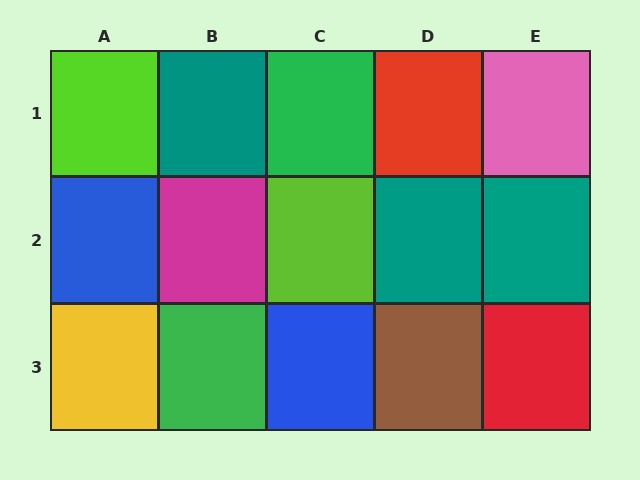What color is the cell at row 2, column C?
Lime.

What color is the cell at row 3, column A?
Yellow.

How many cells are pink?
1 cell is pink.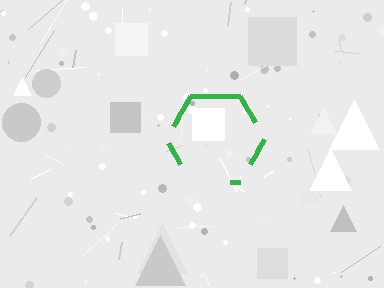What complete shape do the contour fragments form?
The contour fragments form a hexagon.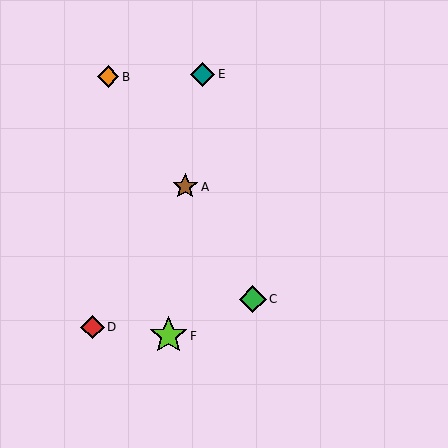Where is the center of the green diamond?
The center of the green diamond is at (253, 299).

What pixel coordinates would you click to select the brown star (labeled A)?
Click at (185, 187) to select the brown star A.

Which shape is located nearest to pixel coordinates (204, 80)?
The teal diamond (labeled E) at (202, 74) is nearest to that location.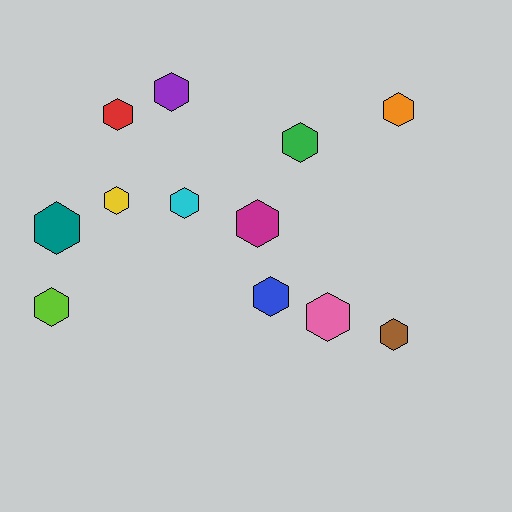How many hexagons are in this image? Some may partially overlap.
There are 12 hexagons.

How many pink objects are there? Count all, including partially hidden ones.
There is 1 pink object.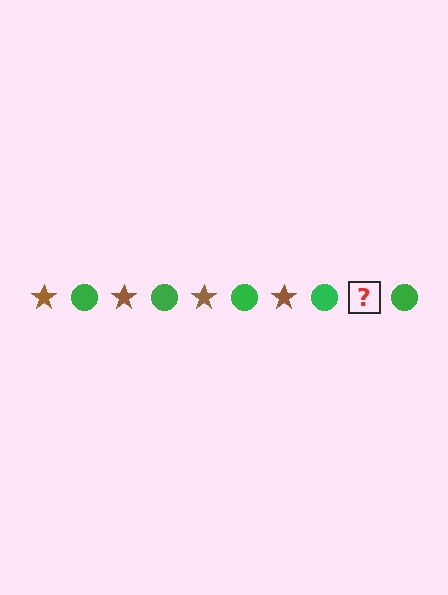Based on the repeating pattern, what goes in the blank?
The blank should be a brown star.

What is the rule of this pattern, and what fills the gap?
The rule is that the pattern alternates between brown star and green circle. The gap should be filled with a brown star.